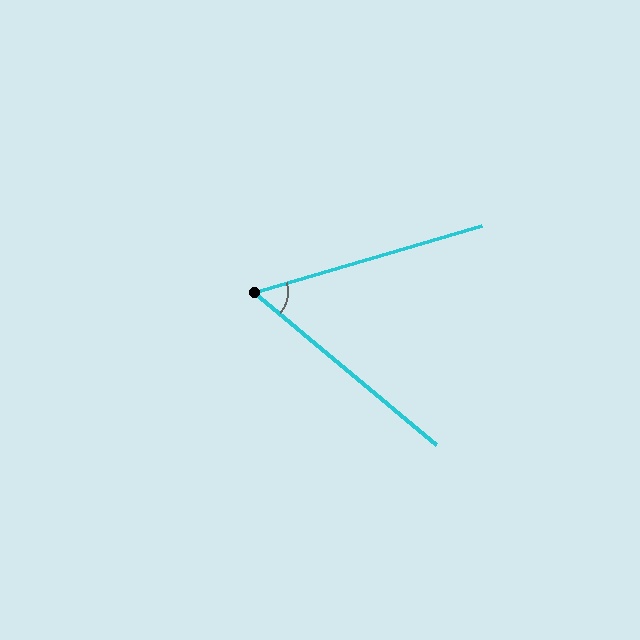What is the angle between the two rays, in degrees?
Approximately 56 degrees.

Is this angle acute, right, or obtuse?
It is acute.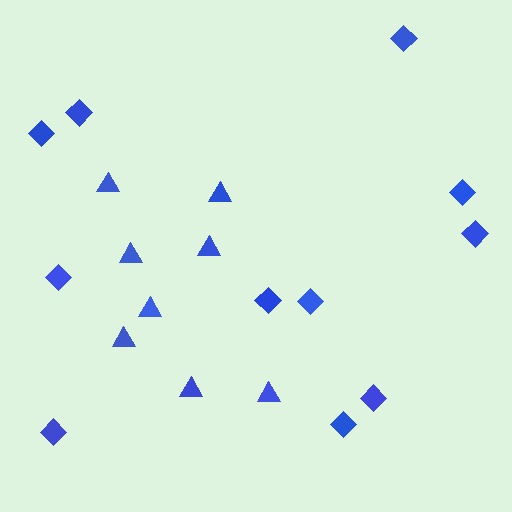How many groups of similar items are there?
There are 2 groups: one group of diamonds (11) and one group of triangles (8).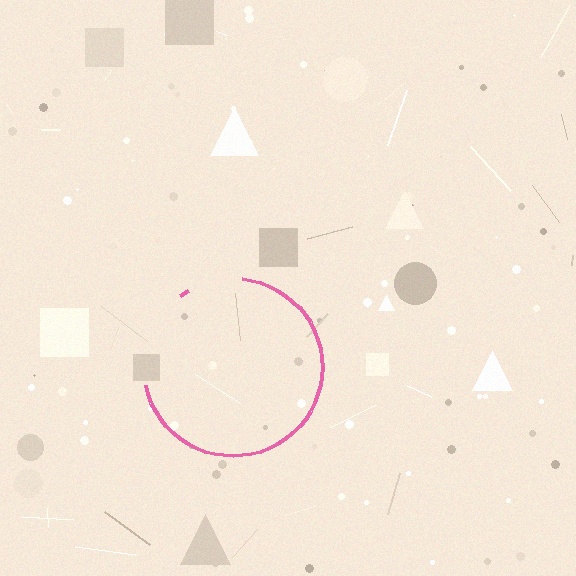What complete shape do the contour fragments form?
The contour fragments form a circle.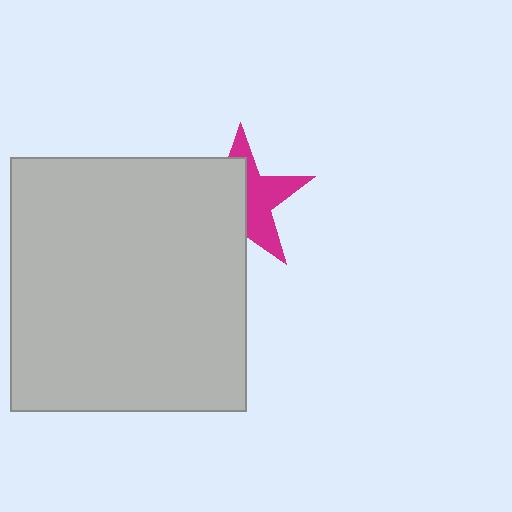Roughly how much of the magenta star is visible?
About half of it is visible (roughly 46%).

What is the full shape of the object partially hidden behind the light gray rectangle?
The partially hidden object is a magenta star.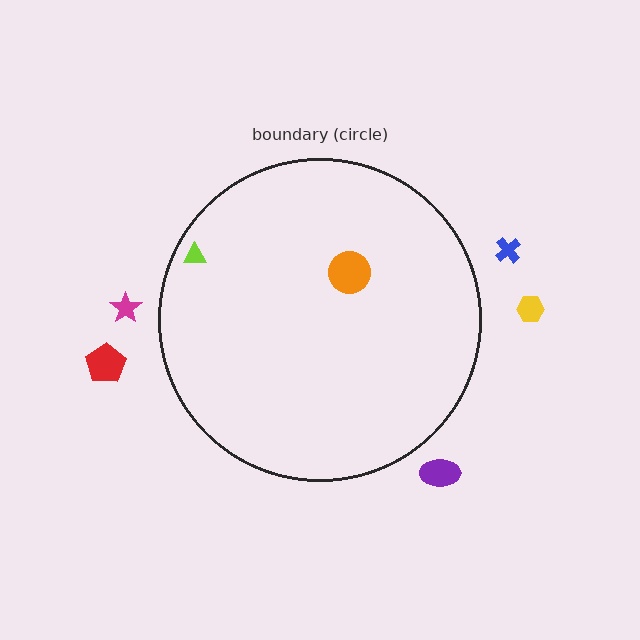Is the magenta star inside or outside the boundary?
Outside.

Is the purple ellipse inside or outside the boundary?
Outside.